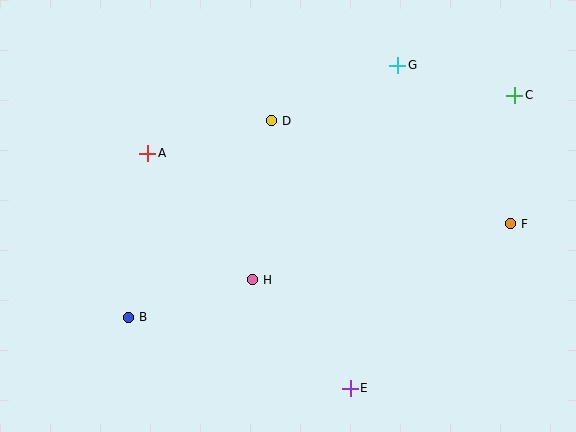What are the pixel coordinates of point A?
Point A is at (148, 153).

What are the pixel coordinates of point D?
Point D is at (272, 121).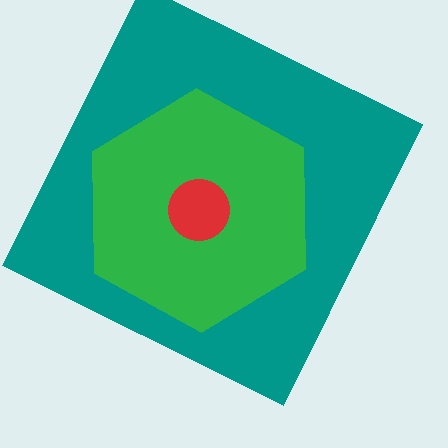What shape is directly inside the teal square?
The green hexagon.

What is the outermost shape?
The teal square.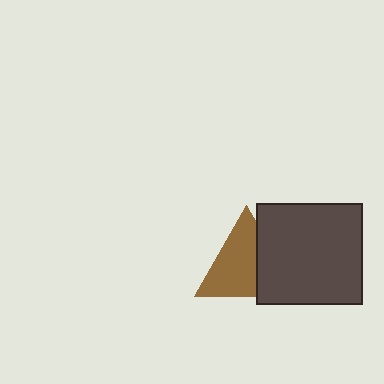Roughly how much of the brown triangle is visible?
About half of it is visible (roughly 65%).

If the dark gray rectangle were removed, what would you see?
You would see the complete brown triangle.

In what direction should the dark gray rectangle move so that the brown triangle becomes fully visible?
The dark gray rectangle should move right. That is the shortest direction to clear the overlap and leave the brown triangle fully visible.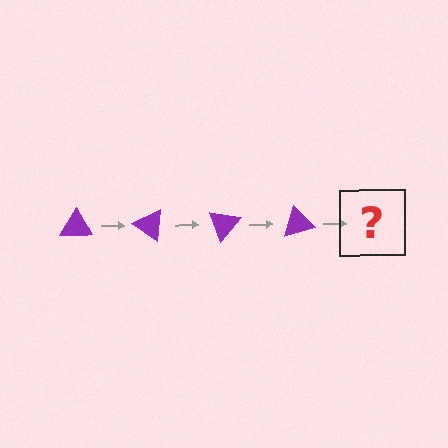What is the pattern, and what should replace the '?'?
The pattern is that the triangle rotates 35 degrees each step. The '?' should be a purple triangle rotated 140 degrees.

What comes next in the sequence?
The next element should be a purple triangle rotated 140 degrees.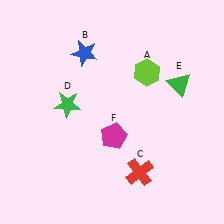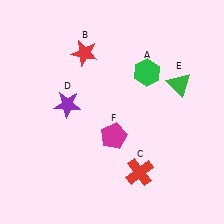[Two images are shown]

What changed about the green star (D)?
In Image 1, D is green. In Image 2, it changed to purple.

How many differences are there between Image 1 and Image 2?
There are 3 differences between the two images.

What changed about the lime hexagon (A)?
In Image 1, A is lime. In Image 2, it changed to green.